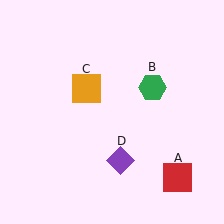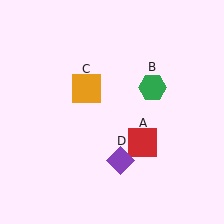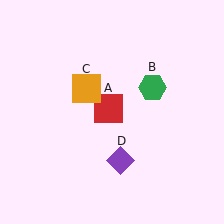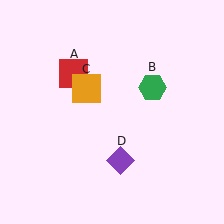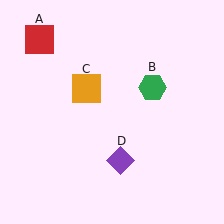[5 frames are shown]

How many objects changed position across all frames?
1 object changed position: red square (object A).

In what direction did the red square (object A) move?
The red square (object A) moved up and to the left.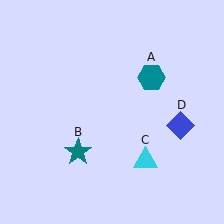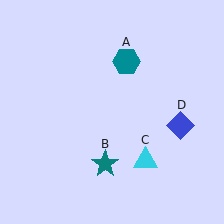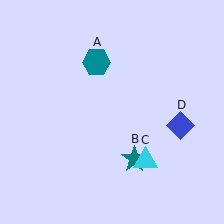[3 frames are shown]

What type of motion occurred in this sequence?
The teal hexagon (object A), teal star (object B) rotated counterclockwise around the center of the scene.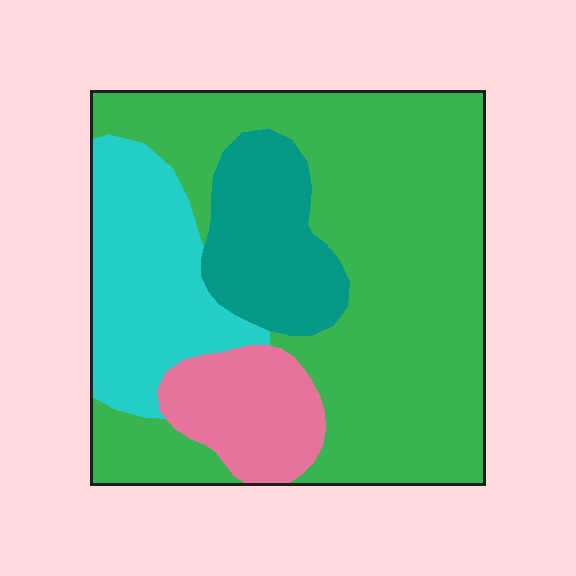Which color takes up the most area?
Green, at roughly 55%.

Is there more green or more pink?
Green.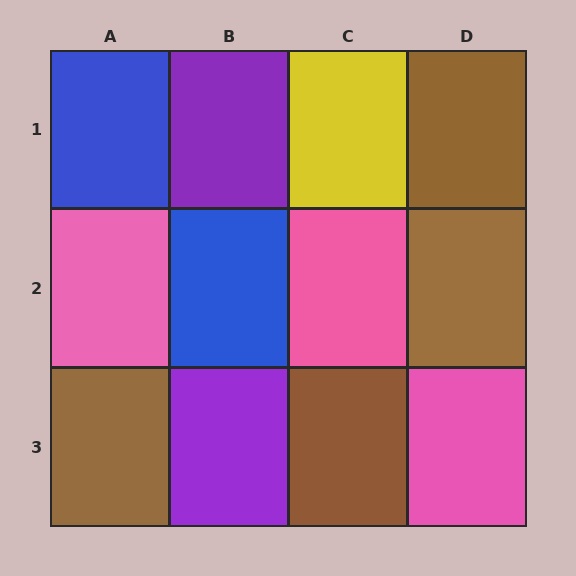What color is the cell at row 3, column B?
Purple.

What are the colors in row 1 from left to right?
Blue, purple, yellow, brown.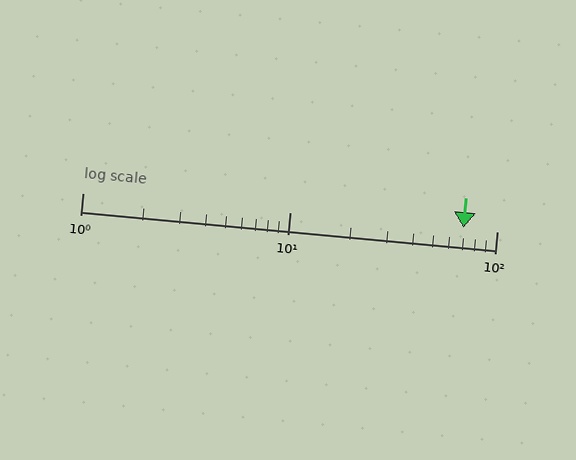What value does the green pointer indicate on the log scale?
The pointer indicates approximately 69.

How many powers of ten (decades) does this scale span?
The scale spans 2 decades, from 1 to 100.